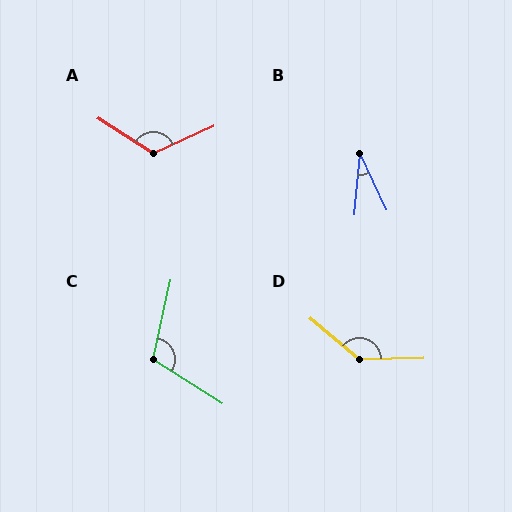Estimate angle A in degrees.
Approximately 123 degrees.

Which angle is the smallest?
B, at approximately 31 degrees.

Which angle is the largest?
D, at approximately 139 degrees.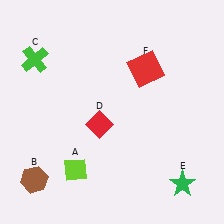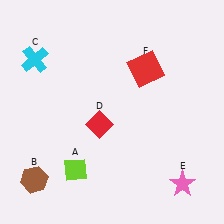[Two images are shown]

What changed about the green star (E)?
In Image 1, E is green. In Image 2, it changed to pink.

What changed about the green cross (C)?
In Image 1, C is green. In Image 2, it changed to cyan.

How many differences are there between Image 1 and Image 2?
There are 2 differences between the two images.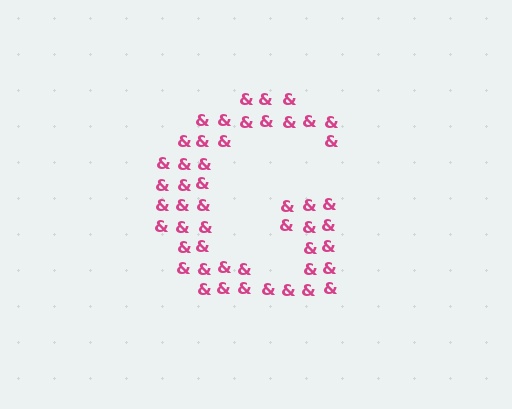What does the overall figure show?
The overall figure shows the letter G.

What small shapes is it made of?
It is made of small ampersands.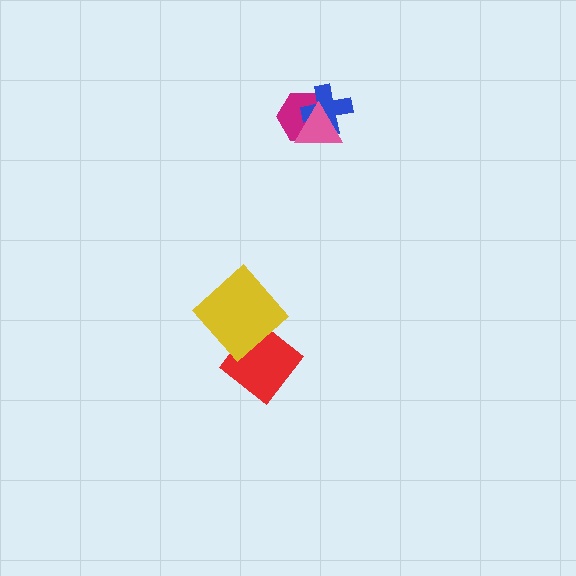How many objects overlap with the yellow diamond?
1 object overlaps with the yellow diamond.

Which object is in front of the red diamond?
The yellow diamond is in front of the red diamond.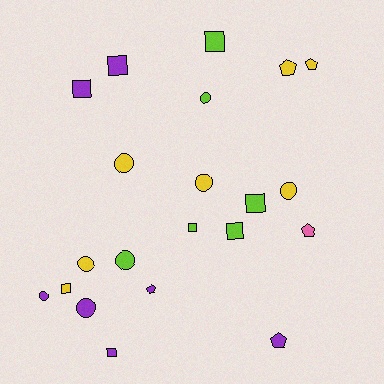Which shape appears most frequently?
Square, with 8 objects.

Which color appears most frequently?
Purple, with 7 objects.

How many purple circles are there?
There are 2 purple circles.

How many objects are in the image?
There are 21 objects.